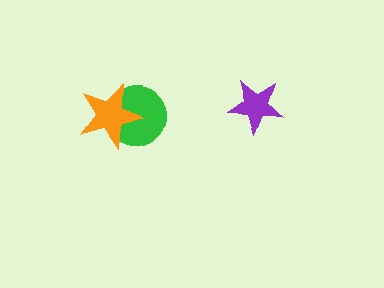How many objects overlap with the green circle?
1 object overlaps with the green circle.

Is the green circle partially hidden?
Yes, it is partially covered by another shape.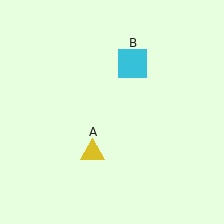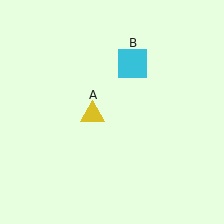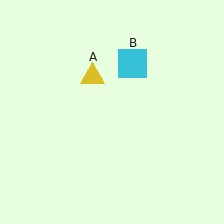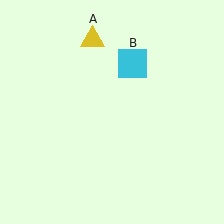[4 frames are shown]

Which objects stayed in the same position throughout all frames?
Cyan square (object B) remained stationary.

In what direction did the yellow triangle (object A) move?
The yellow triangle (object A) moved up.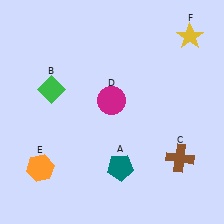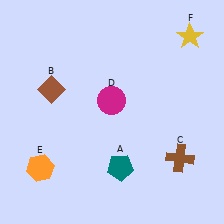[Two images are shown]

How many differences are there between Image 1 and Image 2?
There is 1 difference between the two images.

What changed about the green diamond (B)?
In Image 1, B is green. In Image 2, it changed to brown.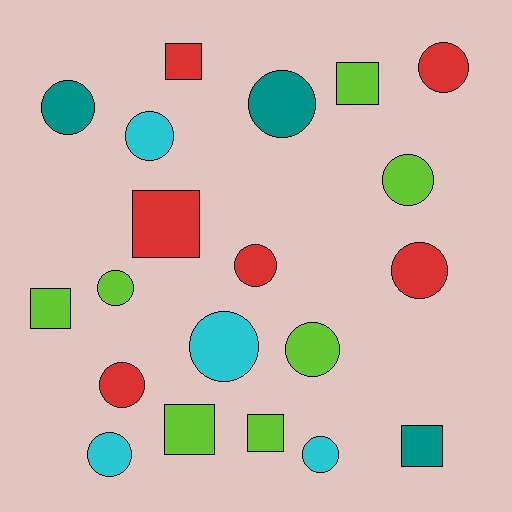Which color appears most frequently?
Lime, with 7 objects.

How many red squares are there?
There are 2 red squares.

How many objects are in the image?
There are 20 objects.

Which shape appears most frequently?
Circle, with 13 objects.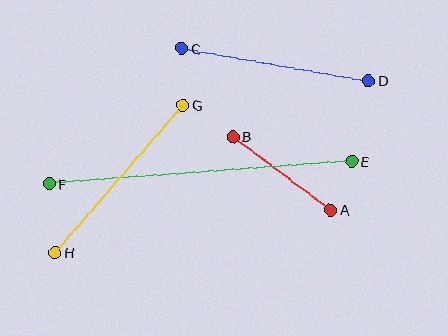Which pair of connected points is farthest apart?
Points E and F are farthest apart.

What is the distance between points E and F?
The distance is approximately 303 pixels.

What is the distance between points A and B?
The distance is approximately 122 pixels.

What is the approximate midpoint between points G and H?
The midpoint is at approximately (119, 179) pixels.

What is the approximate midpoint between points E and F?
The midpoint is at approximately (200, 173) pixels.